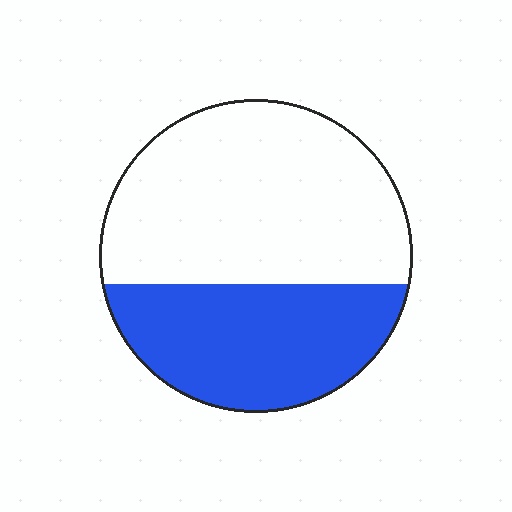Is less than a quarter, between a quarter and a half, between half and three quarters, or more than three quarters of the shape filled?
Between a quarter and a half.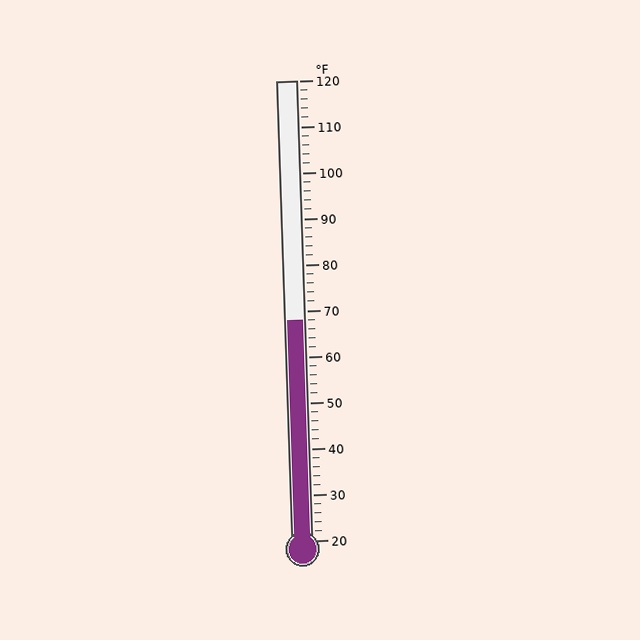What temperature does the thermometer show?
The thermometer shows approximately 68°F.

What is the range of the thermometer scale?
The thermometer scale ranges from 20°F to 120°F.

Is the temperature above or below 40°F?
The temperature is above 40°F.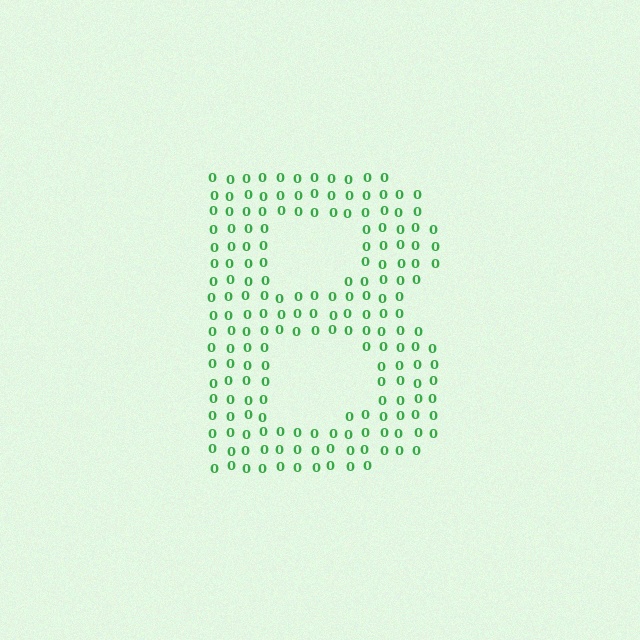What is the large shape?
The large shape is the letter B.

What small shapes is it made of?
It is made of small digit 0's.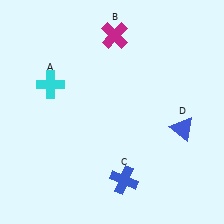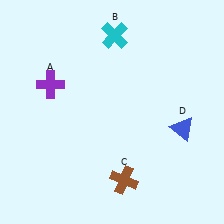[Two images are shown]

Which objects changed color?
A changed from cyan to purple. B changed from magenta to cyan. C changed from blue to brown.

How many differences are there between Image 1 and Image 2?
There are 3 differences between the two images.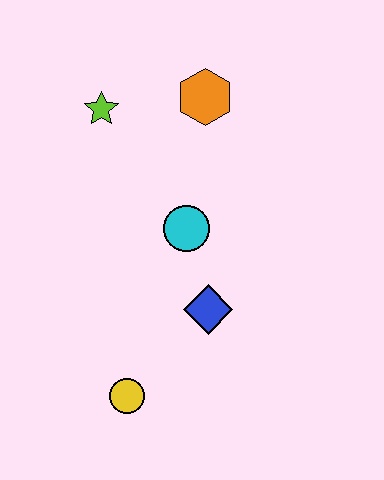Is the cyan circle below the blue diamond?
No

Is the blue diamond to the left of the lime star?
No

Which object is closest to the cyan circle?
The blue diamond is closest to the cyan circle.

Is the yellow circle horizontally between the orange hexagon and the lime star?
Yes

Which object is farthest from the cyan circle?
The yellow circle is farthest from the cyan circle.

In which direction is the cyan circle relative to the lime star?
The cyan circle is below the lime star.